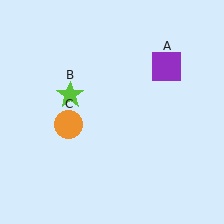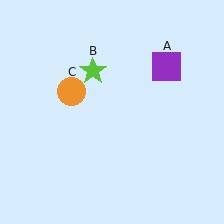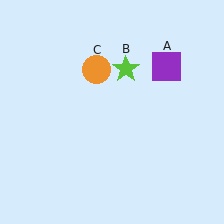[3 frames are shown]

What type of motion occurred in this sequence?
The lime star (object B), orange circle (object C) rotated clockwise around the center of the scene.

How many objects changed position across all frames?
2 objects changed position: lime star (object B), orange circle (object C).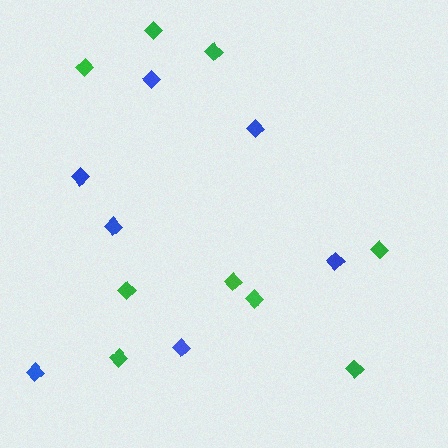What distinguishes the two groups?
There are 2 groups: one group of blue diamonds (7) and one group of green diamonds (9).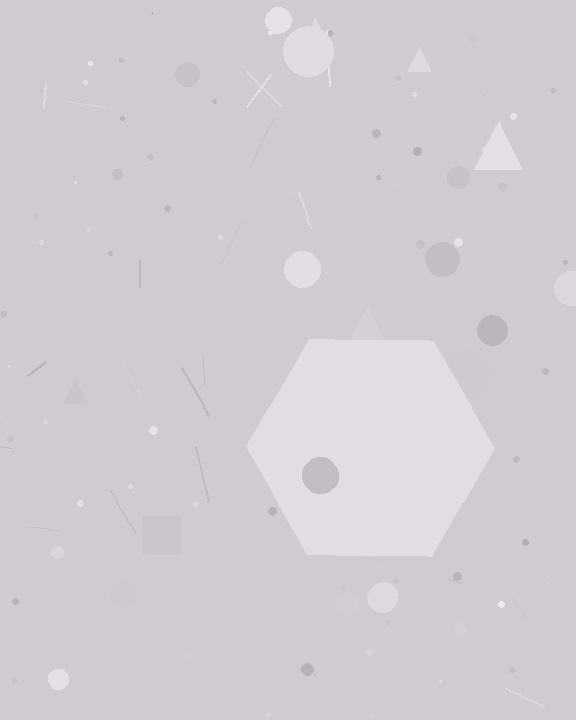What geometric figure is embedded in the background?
A hexagon is embedded in the background.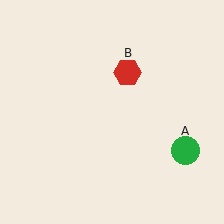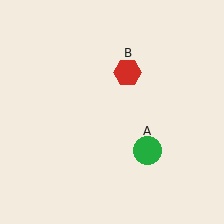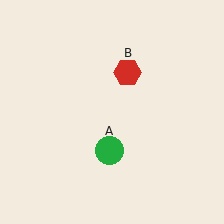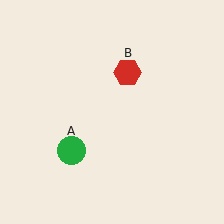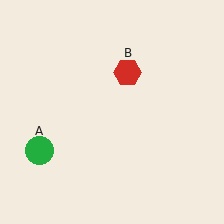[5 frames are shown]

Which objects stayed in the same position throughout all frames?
Red hexagon (object B) remained stationary.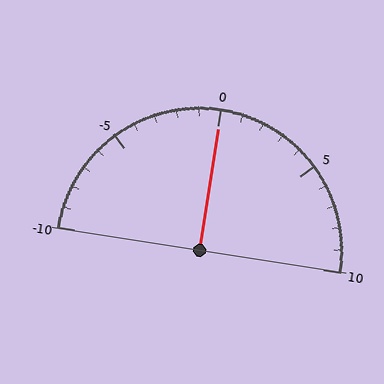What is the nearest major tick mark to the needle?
The nearest major tick mark is 0.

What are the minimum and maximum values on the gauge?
The gauge ranges from -10 to 10.